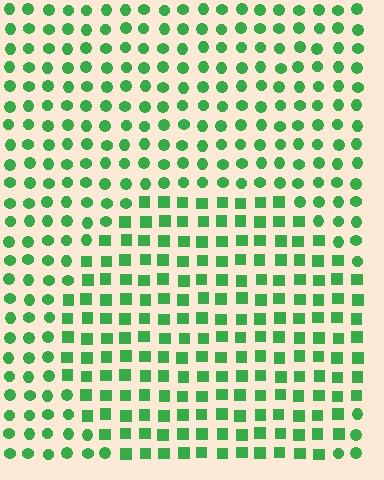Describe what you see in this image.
The image is filled with small green elements arranged in a uniform grid. A circle-shaped region contains squares, while the surrounding area contains circles. The boundary is defined purely by the change in element shape.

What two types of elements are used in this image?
The image uses squares inside the circle region and circles outside it.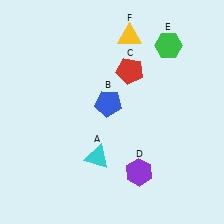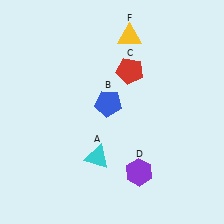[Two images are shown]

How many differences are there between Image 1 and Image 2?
There is 1 difference between the two images.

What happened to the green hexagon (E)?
The green hexagon (E) was removed in Image 2. It was in the top-right area of Image 1.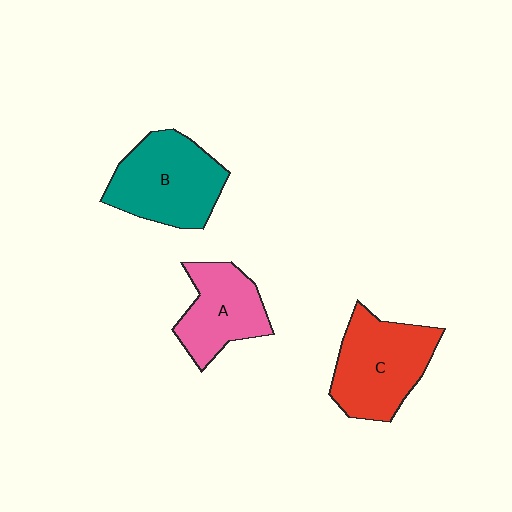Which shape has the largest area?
Shape B (teal).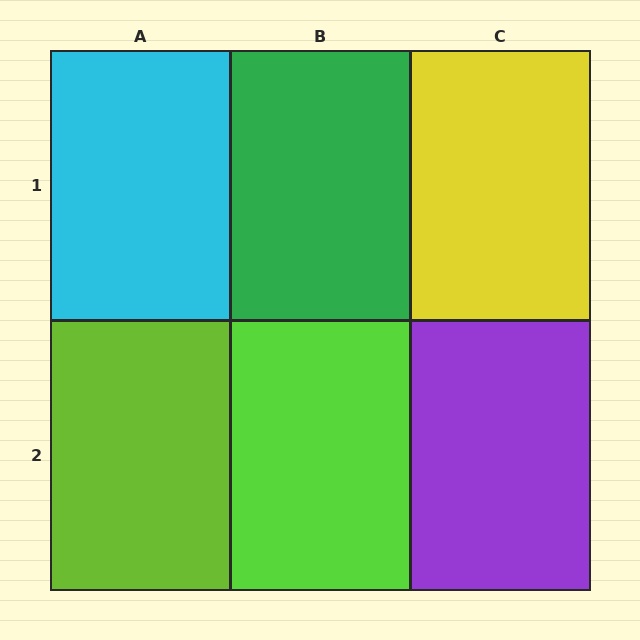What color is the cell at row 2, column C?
Purple.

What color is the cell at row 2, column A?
Lime.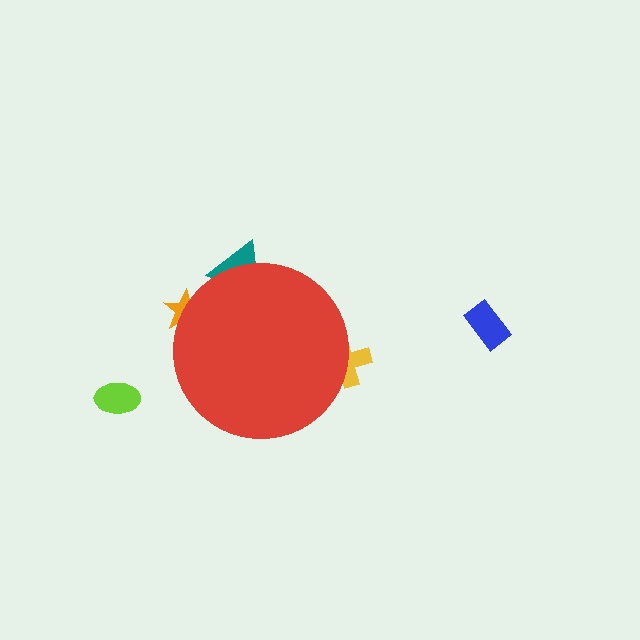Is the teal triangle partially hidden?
Yes, the teal triangle is partially hidden behind the red circle.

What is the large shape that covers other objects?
A red circle.